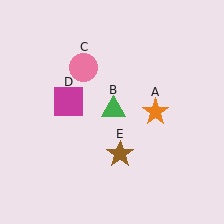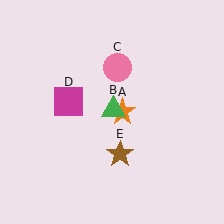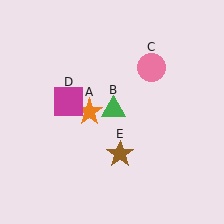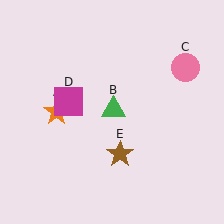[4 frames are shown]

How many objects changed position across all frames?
2 objects changed position: orange star (object A), pink circle (object C).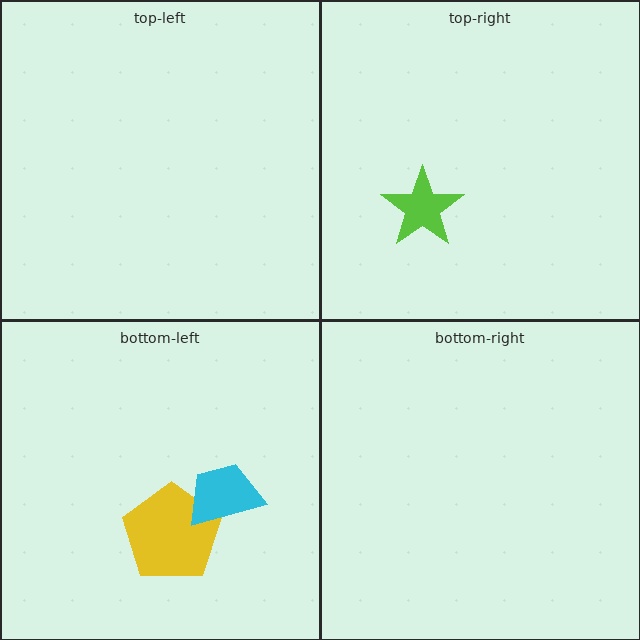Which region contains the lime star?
The top-right region.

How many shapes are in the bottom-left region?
2.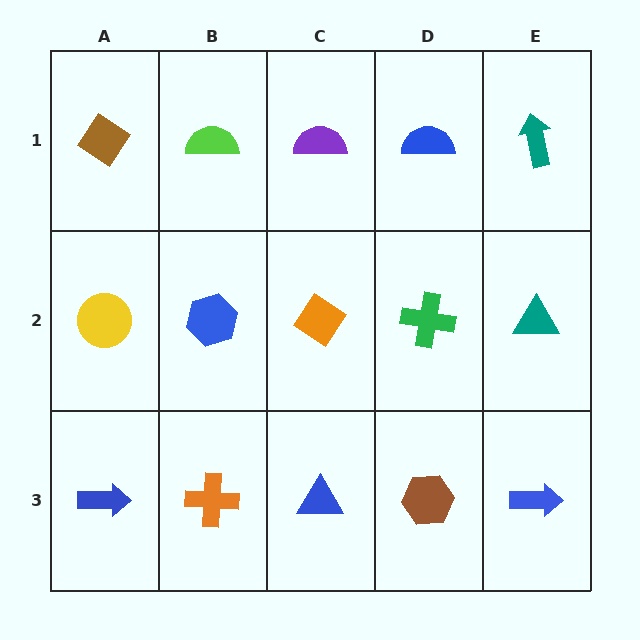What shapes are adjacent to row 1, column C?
An orange diamond (row 2, column C), a lime semicircle (row 1, column B), a blue semicircle (row 1, column D).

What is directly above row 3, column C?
An orange diamond.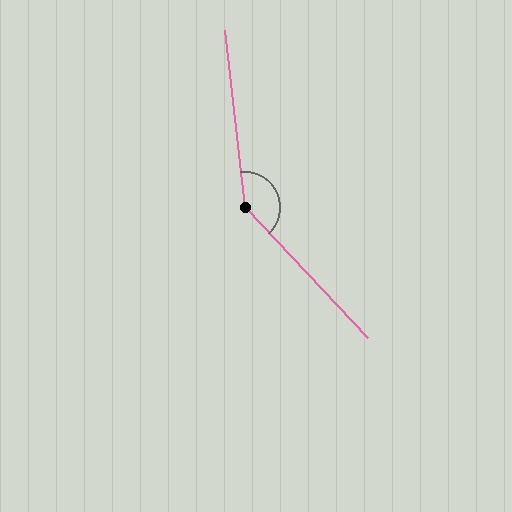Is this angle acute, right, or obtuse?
It is obtuse.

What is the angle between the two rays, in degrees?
Approximately 143 degrees.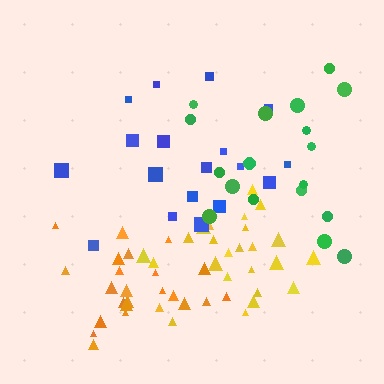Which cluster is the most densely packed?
Yellow.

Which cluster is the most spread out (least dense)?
Blue.